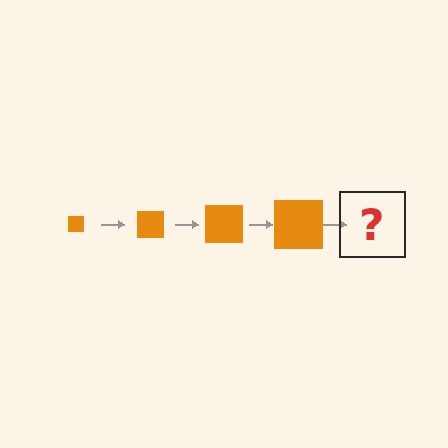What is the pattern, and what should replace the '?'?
The pattern is that the square gets progressively larger each step. The '?' should be an orange square, larger than the previous one.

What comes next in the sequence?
The next element should be an orange square, larger than the previous one.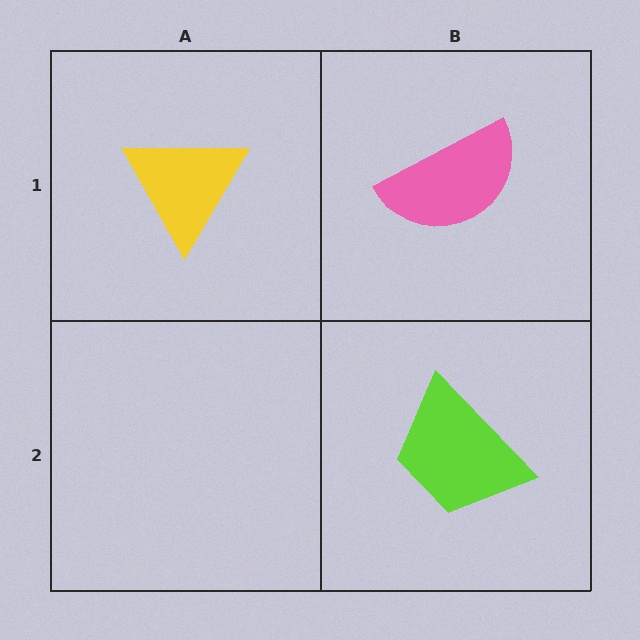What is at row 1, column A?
A yellow triangle.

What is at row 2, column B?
A lime trapezoid.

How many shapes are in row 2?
1 shape.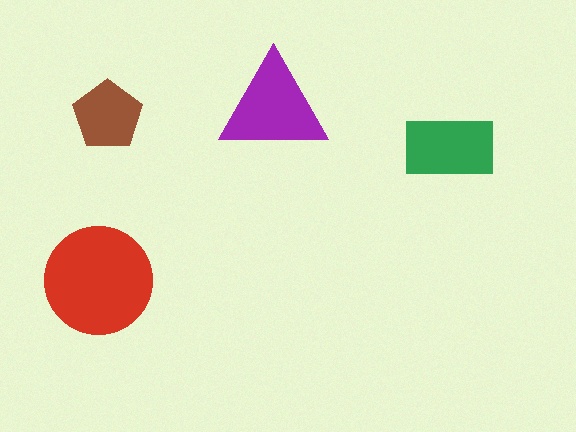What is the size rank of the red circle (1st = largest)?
1st.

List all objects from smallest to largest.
The brown pentagon, the green rectangle, the purple triangle, the red circle.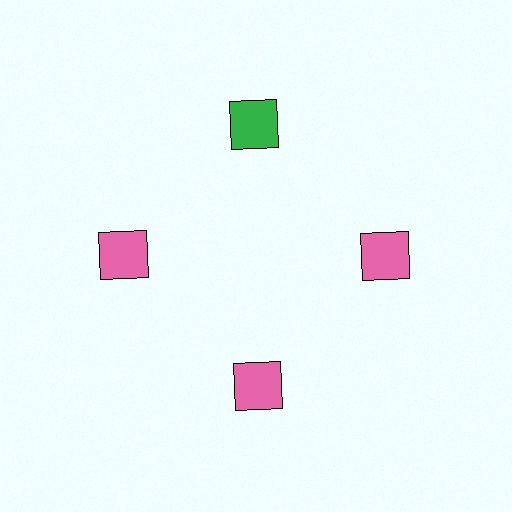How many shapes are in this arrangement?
There are 4 shapes arranged in a ring pattern.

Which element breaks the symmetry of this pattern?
The green square at roughly the 12 o'clock position breaks the symmetry. All other shapes are pink squares.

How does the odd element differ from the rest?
It has a different color: green instead of pink.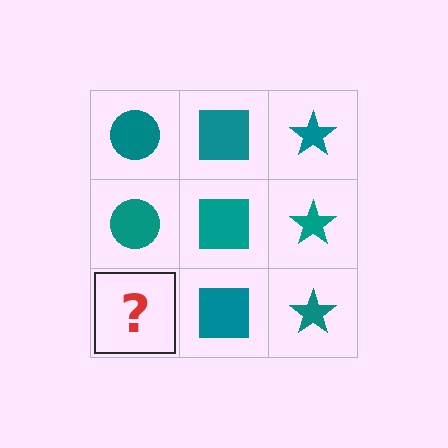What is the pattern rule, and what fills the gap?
The rule is that each column has a consistent shape. The gap should be filled with a teal circle.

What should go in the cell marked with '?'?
The missing cell should contain a teal circle.